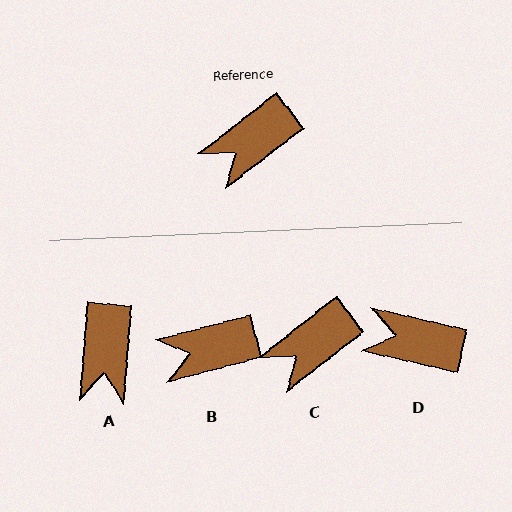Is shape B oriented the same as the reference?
No, it is off by about 23 degrees.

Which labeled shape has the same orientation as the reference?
C.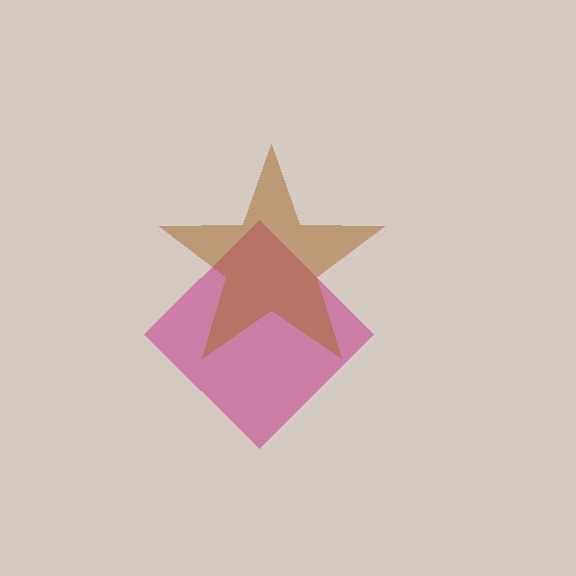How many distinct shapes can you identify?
There are 2 distinct shapes: a magenta diamond, a brown star.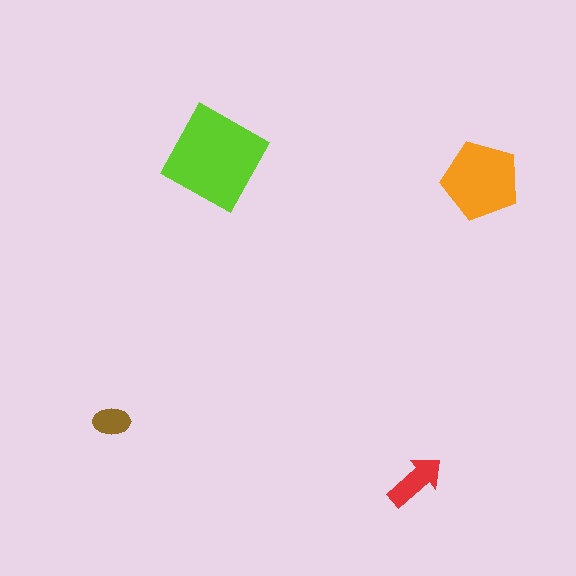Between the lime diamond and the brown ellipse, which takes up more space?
The lime diamond.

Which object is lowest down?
The red arrow is bottommost.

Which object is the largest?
The lime diamond.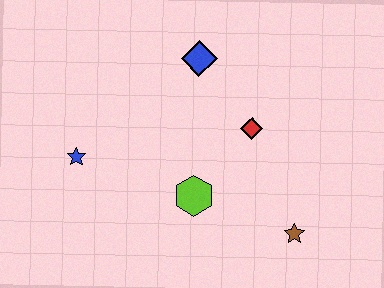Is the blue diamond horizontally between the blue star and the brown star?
Yes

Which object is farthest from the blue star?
The brown star is farthest from the blue star.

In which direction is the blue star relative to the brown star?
The blue star is to the left of the brown star.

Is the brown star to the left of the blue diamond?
No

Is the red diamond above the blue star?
Yes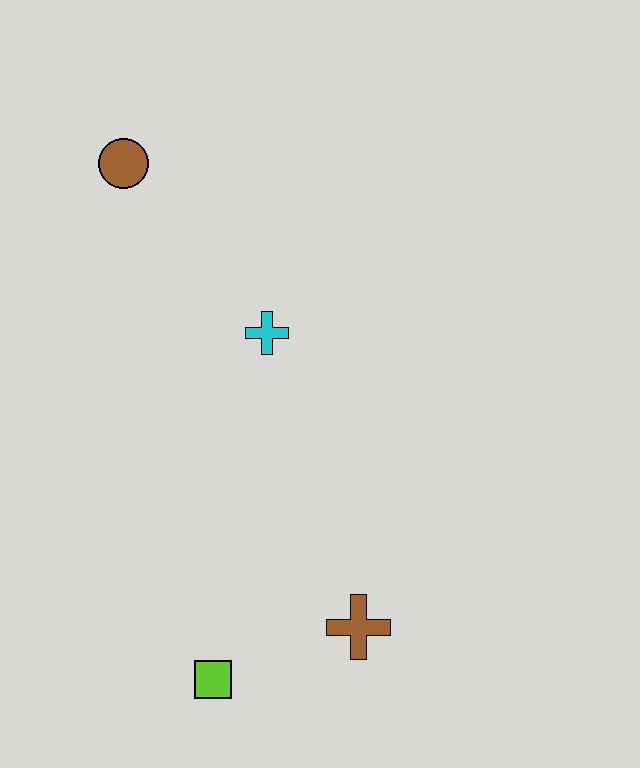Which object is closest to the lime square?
The brown cross is closest to the lime square.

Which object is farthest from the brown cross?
The brown circle is farthest from the brown cross.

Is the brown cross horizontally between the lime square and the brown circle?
No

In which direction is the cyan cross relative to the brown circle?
The cyan cross is below the brown circle.